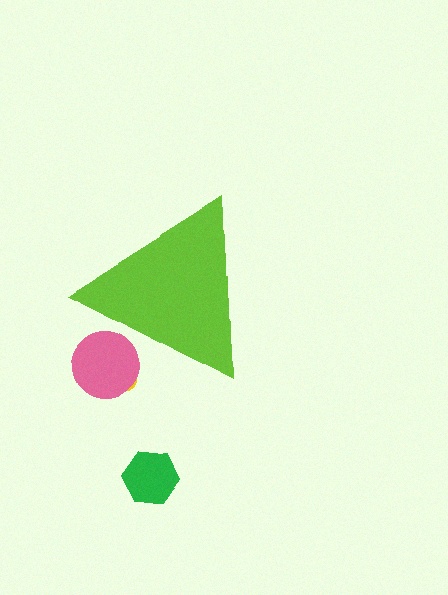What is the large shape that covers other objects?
A lime triangle.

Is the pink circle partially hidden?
Yes, the pink circle is partially hidden behind the lime triangle.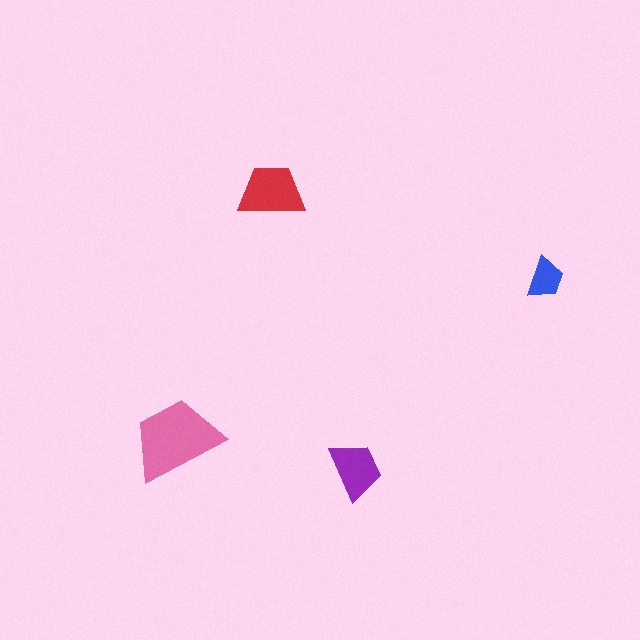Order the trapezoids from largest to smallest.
the pink one, the red one, the purple one, the blue one.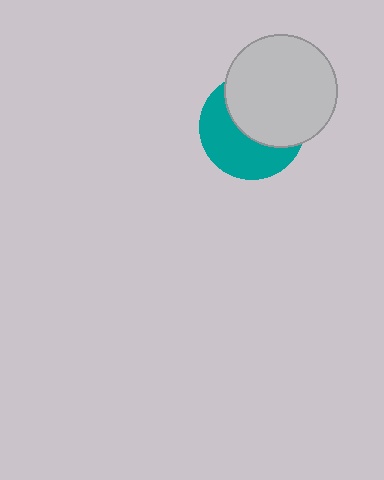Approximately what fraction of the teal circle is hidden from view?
Roughly 52% of the teal circle is hidden behind the light gray circle.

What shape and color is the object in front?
The object in front is a light gray circle.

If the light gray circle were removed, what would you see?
You would see the complete teal circle.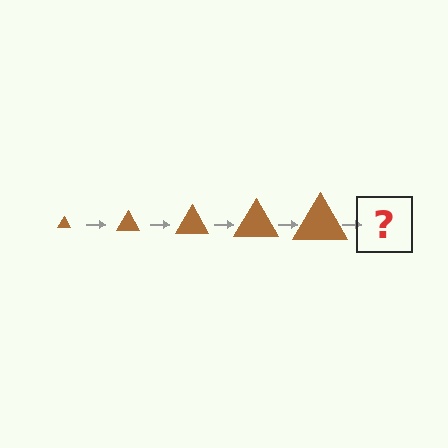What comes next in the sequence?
The next element should be a brown triangle, larger than the previous one.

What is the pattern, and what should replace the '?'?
The pattern is that the triangle gets progressively larger each step. The '?' should be a brown triangle, larger than the previous one.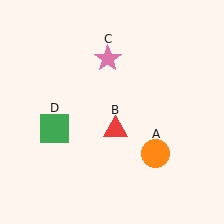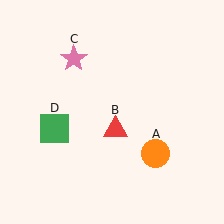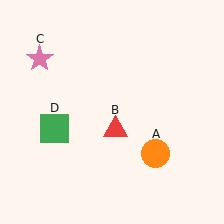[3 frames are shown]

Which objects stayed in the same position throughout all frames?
Orange circle (object A) and red triangle (object B) and green square (object D) remained stationary.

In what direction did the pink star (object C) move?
The pink star (object C) moved left.